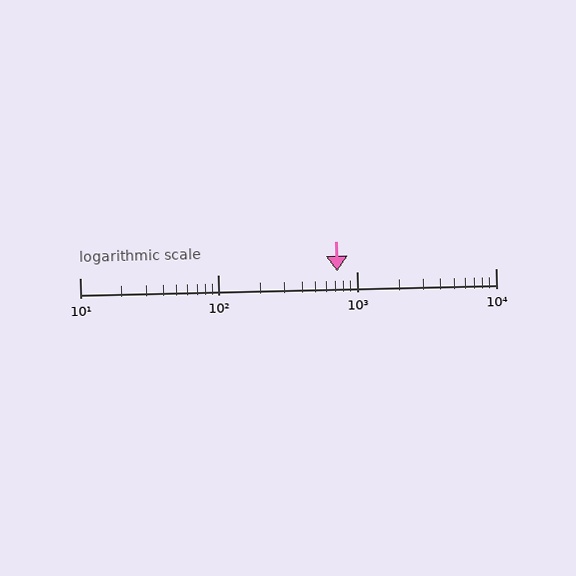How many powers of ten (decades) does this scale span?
The scale spans 3 decades, from 10 to 10000.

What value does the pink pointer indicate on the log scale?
The pointer indicates approximately 720.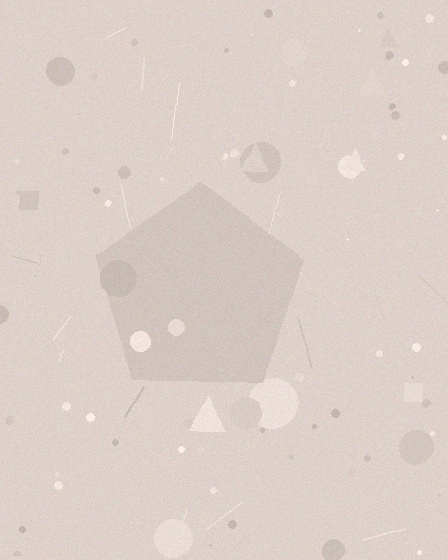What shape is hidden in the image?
A pentagon is hidden in the image.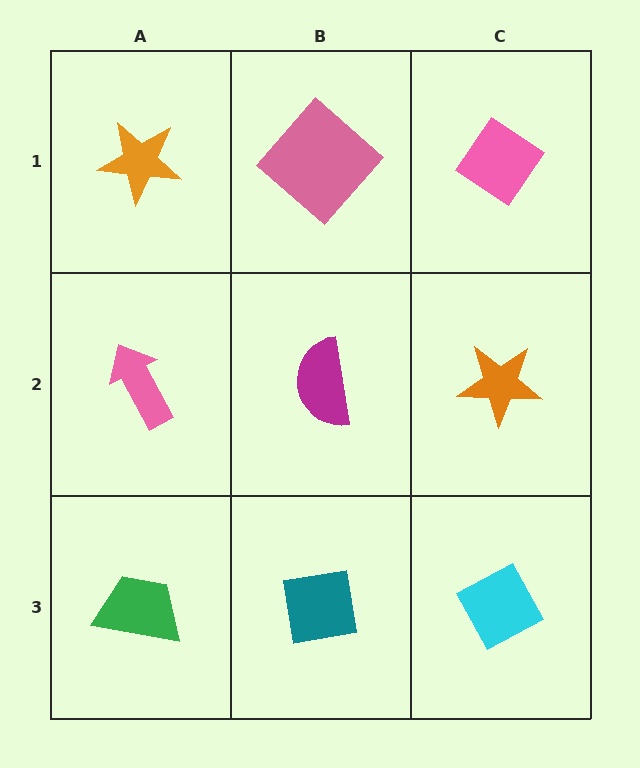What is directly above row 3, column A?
A pink arrow.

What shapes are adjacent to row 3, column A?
A pink arrow (row 2, column A), a teal square (row 3, column B).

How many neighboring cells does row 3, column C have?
2.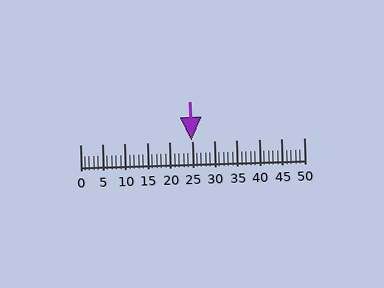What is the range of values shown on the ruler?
The ruler shows values from 0 to 50.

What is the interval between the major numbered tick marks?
The major tick marks are spaced 5 units apart.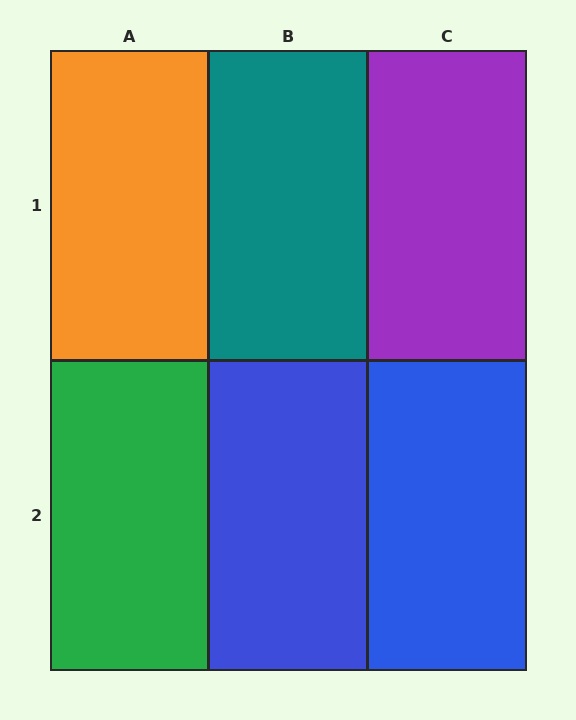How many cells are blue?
2 cells are blue.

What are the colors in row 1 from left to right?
Orange, teal, purple.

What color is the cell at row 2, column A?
Green.